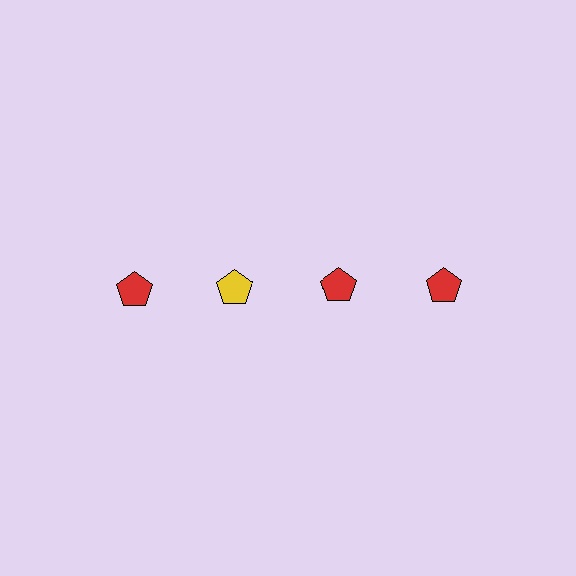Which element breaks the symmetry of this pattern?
The yellow pentagon in the top row, second from left column breaks the symmetry. All other shapes are red pentagons.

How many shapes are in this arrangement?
There are 4 shapes arranged in a grid pattern.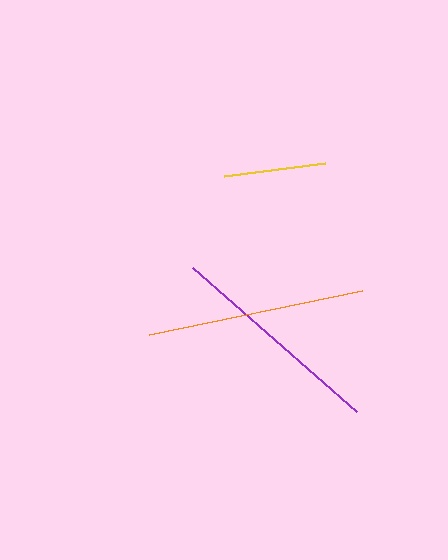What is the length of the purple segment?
The purple segment is approximately 218 pixels long.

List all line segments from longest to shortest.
From longest to shortest: purple, orange, yellow.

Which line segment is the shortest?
The yellow line is the shortest at approximately 102 pixels.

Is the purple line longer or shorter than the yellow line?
The purple line is longer than the yellow line.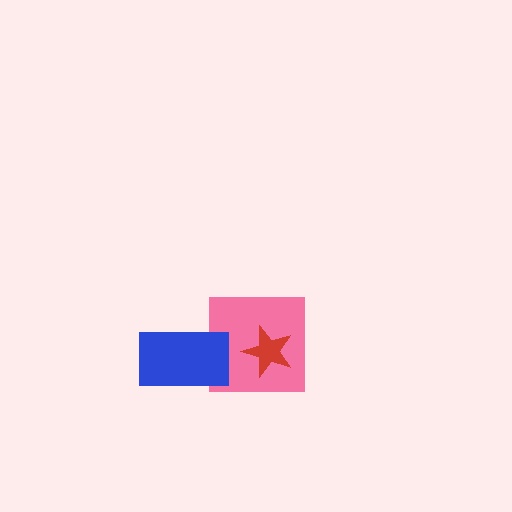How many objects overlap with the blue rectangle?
1 object overlaps with the blue rectangle.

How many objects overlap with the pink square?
2 objects overlap with the pink square.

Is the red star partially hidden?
No, no other shape covers it.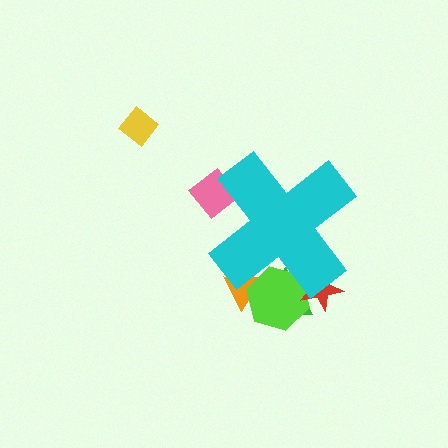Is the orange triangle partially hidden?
Yes, the orange triangle is partially hidden behind the cyan cross.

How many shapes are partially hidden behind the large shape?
5 shapes are partially hidden.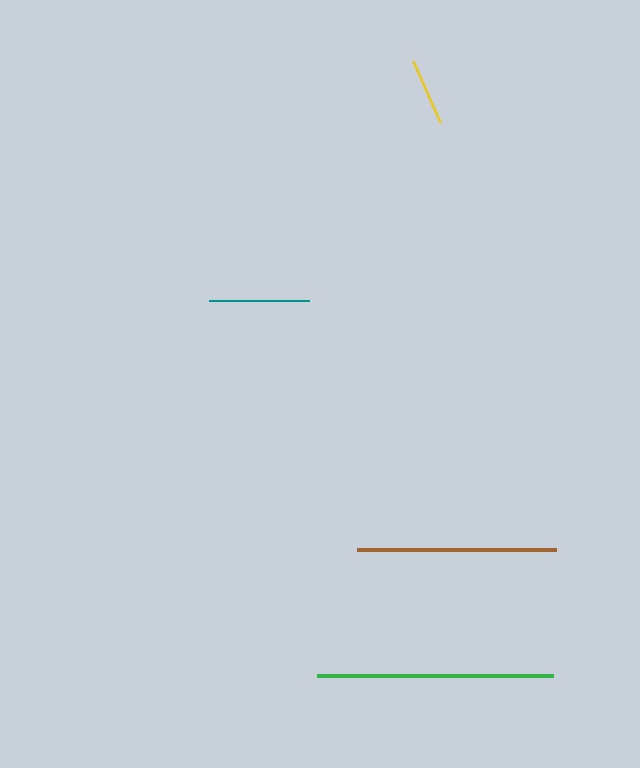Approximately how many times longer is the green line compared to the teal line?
The green line is approximately 2.4 times the length of the teal line.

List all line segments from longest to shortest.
From longest to shortest: green, brown, teal, yellow.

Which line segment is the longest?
The green line is the longest at approximately 236 pixels.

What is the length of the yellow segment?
The yellow segment is approximately 66 pixels long.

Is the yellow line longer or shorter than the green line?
The green line is longer than the yellow line.